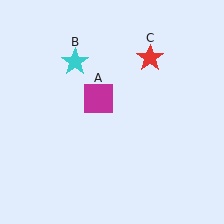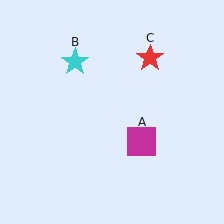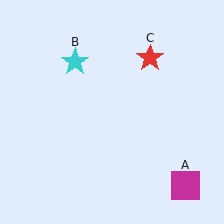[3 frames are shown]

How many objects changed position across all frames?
1 object changed position: magenta square (object A).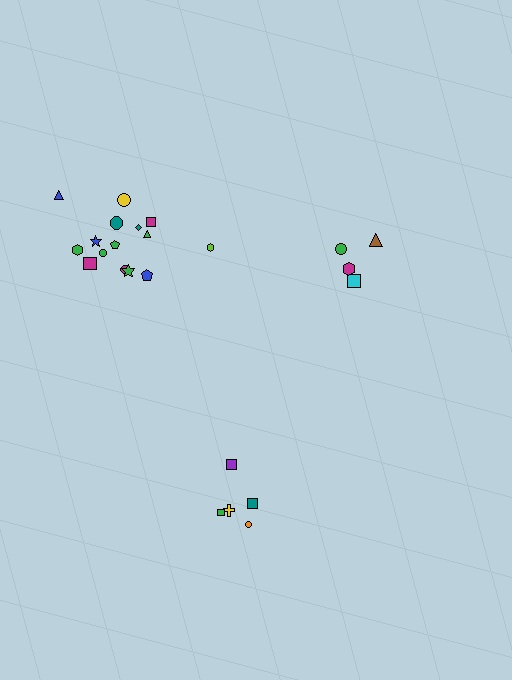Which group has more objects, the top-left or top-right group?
The top-left group.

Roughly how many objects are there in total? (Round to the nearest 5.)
Roughly 25 objects in total.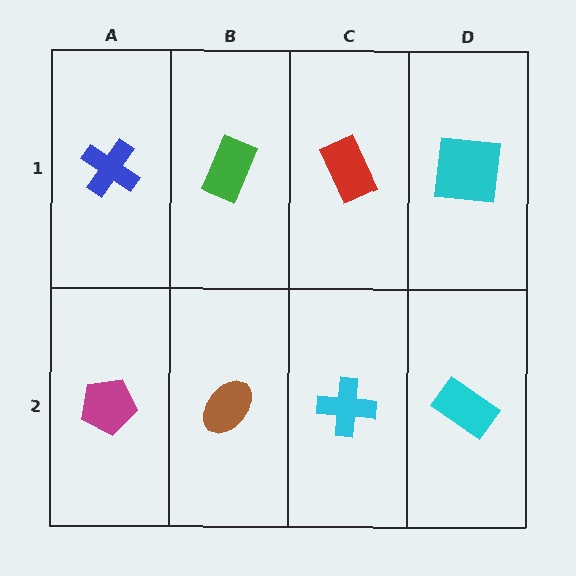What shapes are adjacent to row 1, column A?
A magenta pentagon (row 2, column A), a green rectangle (row 1, column B).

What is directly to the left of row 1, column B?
A blue cross.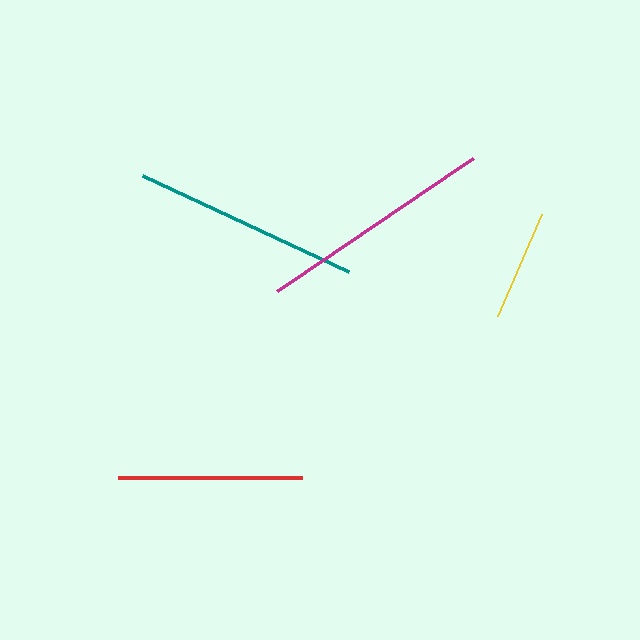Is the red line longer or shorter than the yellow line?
The red line is longer than the yellow line.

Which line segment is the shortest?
The yellow line is the shortest at approximately 111 pixels.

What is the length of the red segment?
The red segment is approximately 184 pixels long.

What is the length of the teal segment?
The teal segment is approximately 227 pixels long.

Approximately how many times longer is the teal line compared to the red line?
The teal line is approximately 1.2 times the length of the red line.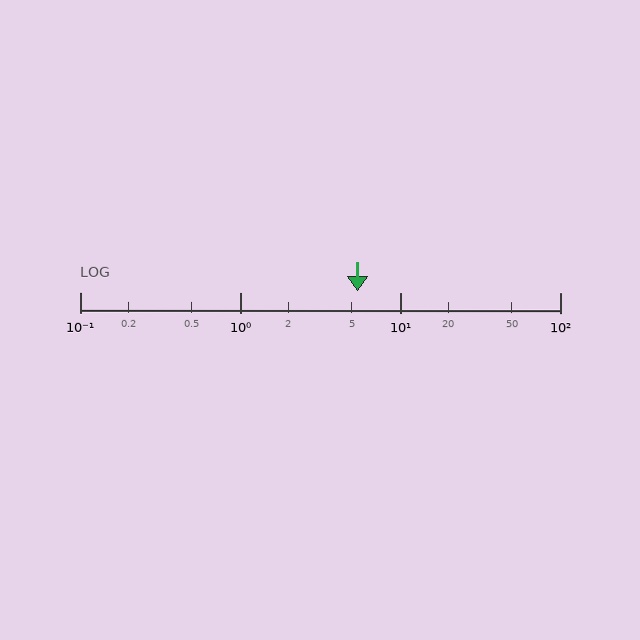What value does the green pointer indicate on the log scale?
The pointer indicates approximately 5.4.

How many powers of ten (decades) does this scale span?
The scale spans 3 decades, from 0.1 to 100.